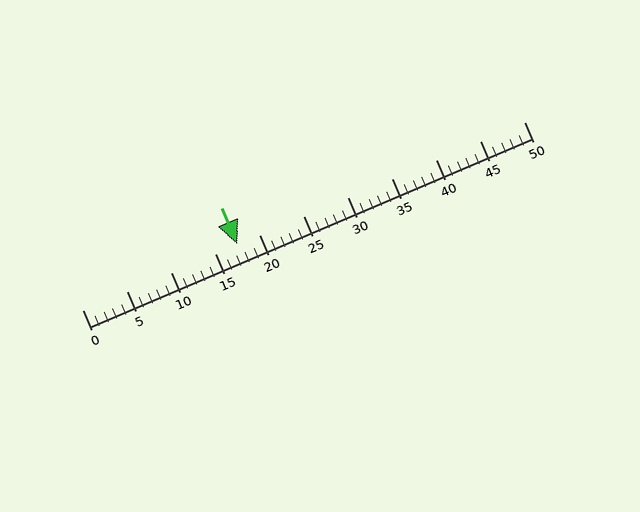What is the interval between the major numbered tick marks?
The major tick marks are spaced 5 units apart.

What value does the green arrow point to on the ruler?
The green arrow points to approximately 18.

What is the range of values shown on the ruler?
The ruler shows values from 0 to 50.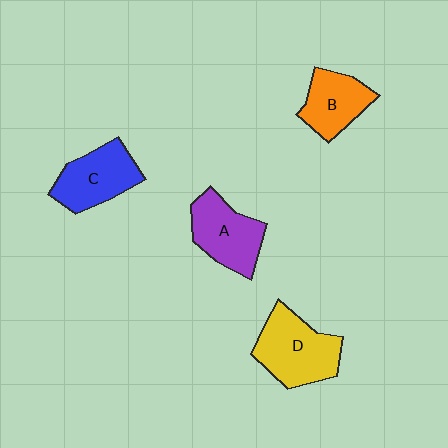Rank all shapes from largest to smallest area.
From largest to smallest: D (yellow), A (purple), C (blue), B (orange).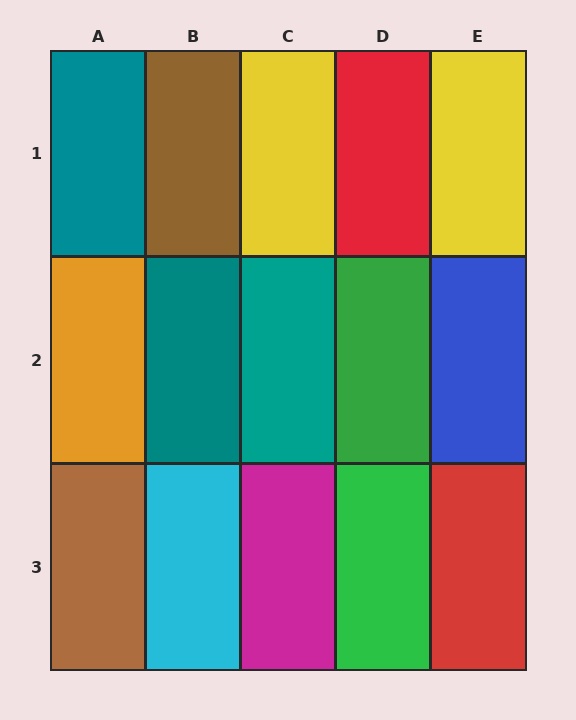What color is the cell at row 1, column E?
Yellow.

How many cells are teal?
3 cells are teal.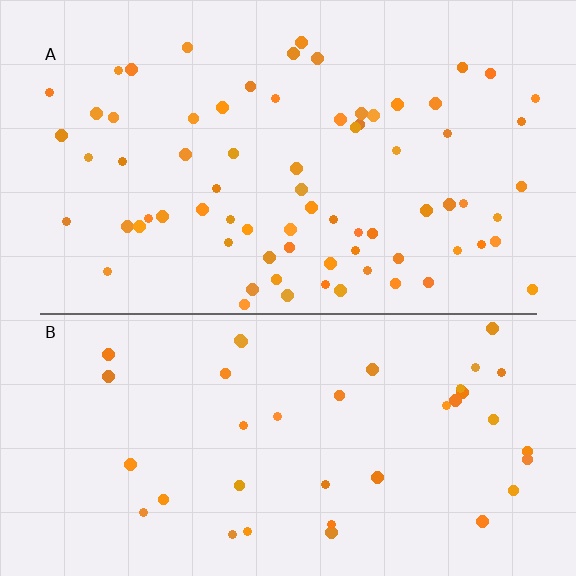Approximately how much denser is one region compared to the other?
Approximately 1.9× — region A over region B.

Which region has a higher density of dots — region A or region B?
A (the top).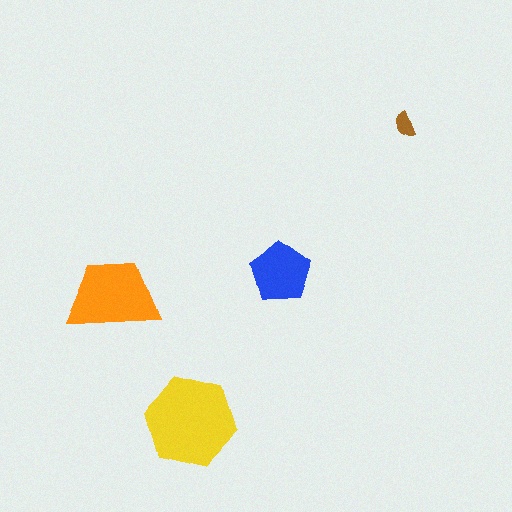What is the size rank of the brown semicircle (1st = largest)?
4th.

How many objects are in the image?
There are 4 objects in the image.